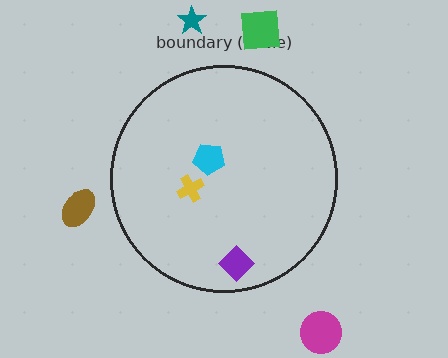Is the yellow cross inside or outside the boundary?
Inside.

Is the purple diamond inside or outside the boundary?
Inside.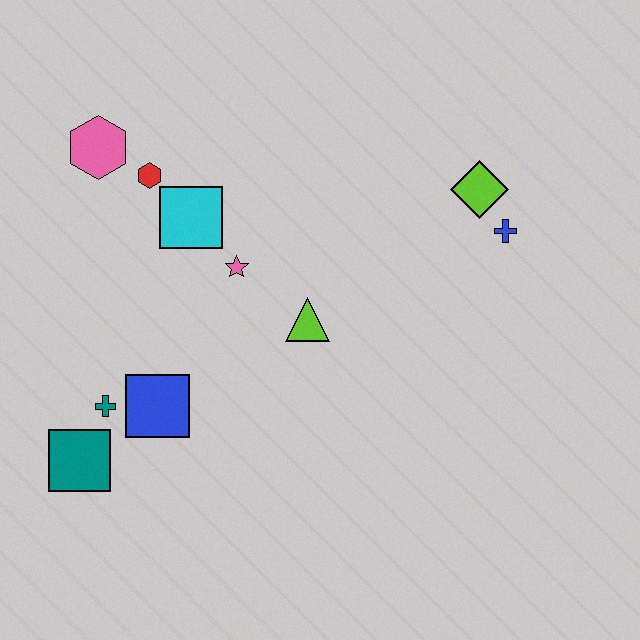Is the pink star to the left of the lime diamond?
Yes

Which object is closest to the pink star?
The cyan square is closest to the pink star.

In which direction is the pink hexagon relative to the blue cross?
The pink hexagon is to the left of the blue cross.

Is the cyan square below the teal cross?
No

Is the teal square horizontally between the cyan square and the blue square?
No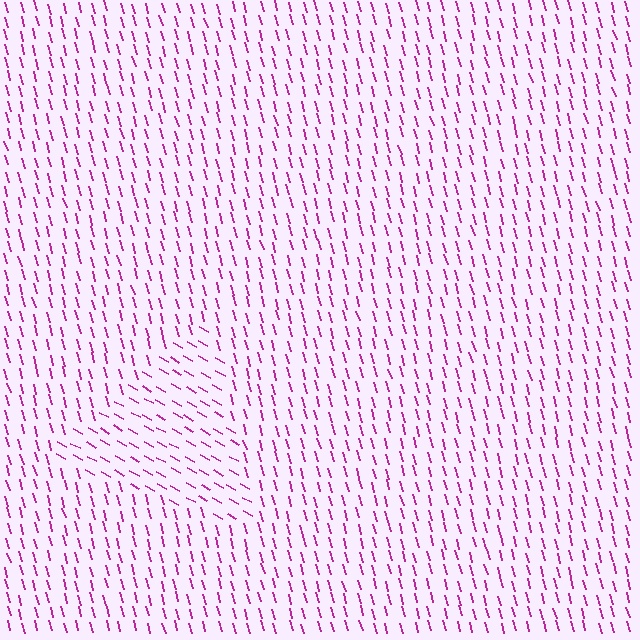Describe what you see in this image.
The image is filled with small magenta line segments. A triangle region in the image has lines oriented differently from the surrounding lines, creating a visible texture boundary.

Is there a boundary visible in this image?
Yes, there is a texture boundary formed by a change in line orientation.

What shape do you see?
I see a triangle.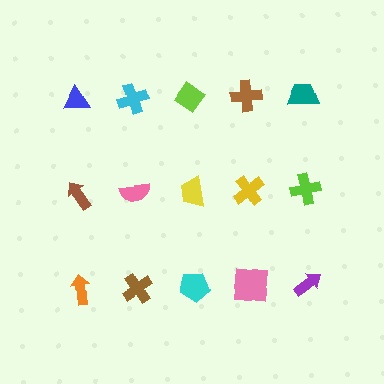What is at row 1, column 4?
A brown cross.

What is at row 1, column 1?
A blue triangle.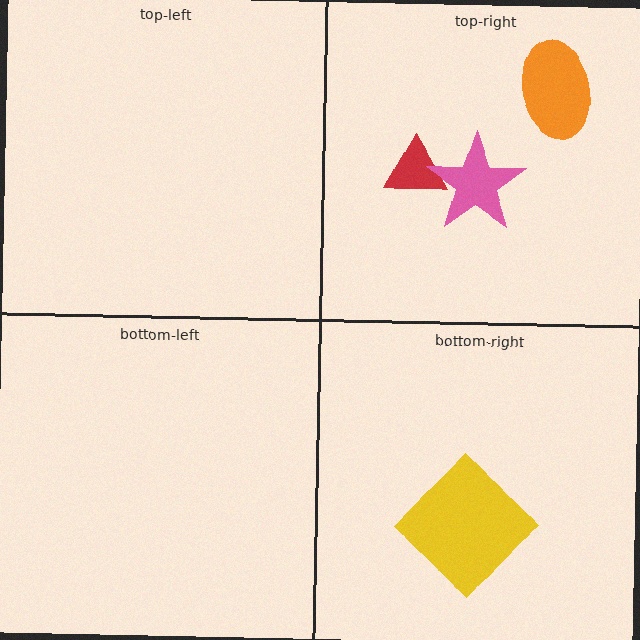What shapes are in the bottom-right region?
The yellow diamond.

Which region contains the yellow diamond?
The bottom-right region.